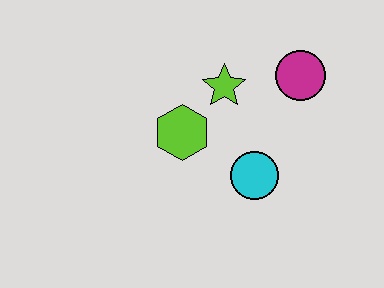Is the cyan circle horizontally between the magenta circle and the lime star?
Yes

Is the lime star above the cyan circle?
Yes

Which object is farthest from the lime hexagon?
The magenta circle is farthest from the lime hexagon.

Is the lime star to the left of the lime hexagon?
No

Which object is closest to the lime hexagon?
The lime star is closest to the lime hexagon.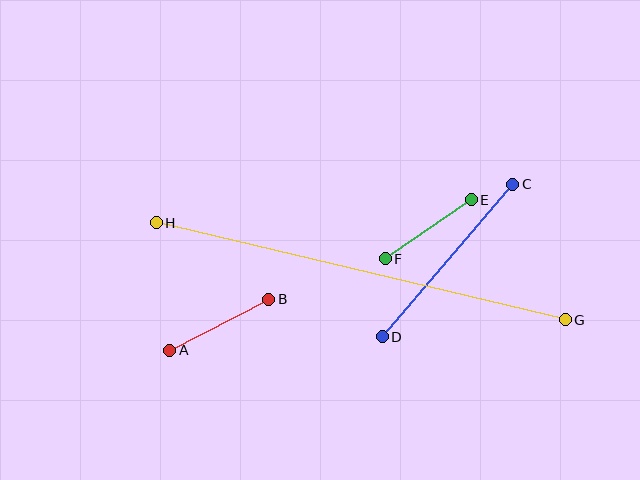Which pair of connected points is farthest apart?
Points G and H are farthest apart.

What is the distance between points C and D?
The distance is approximately 201 pixels.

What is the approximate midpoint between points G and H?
The midpoint is at approximately (361, 271) pixels.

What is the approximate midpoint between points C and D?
The midpoint is at approximately (447, 261) pixels.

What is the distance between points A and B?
The distance is approximately 111 pixels.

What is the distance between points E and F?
The distance is approximately 104 pixels.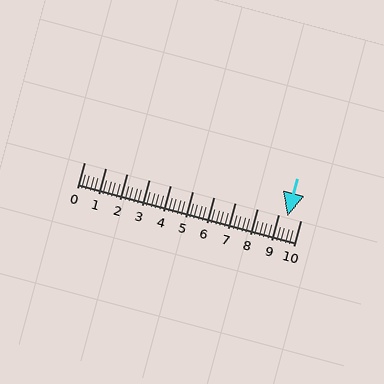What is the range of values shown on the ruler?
The ruler shows values from 0 to 10.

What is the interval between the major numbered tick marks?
The major tick marks are spaced 1 units apart.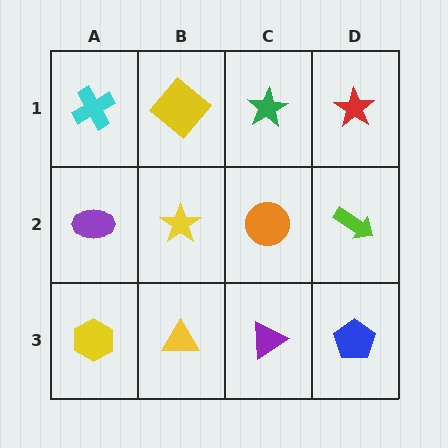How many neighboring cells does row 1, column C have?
3.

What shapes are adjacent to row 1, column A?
A purple ellipse (row 2, column A), a yellow diamond (row 1, column B).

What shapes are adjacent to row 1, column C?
An orange circle (row 2, column C), a yellow diamond (row 1, column B), a red star (row 1, column D).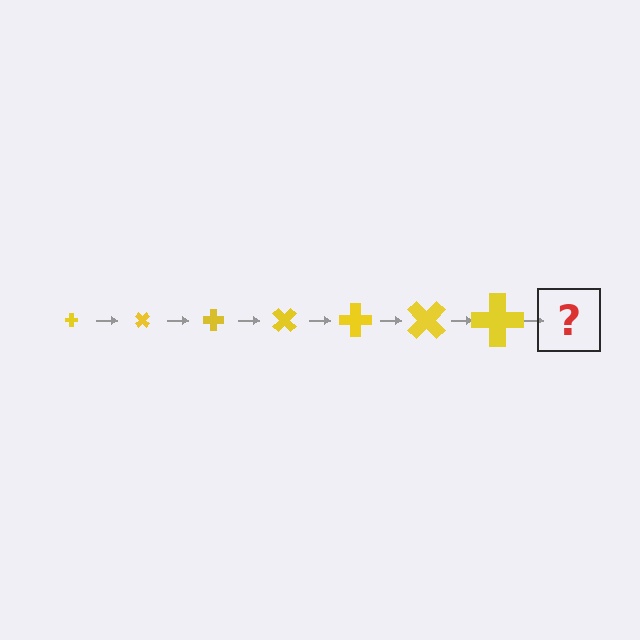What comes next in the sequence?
The next element should be a cross, larger than the previous one and rotated 315 degrees from the start.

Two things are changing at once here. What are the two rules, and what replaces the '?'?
The two rules are that the cross grows larger each step and it rotates 45 degrees each step. The '?' should be a cross, larger than the previous one and rotated 315 degrees from the start.